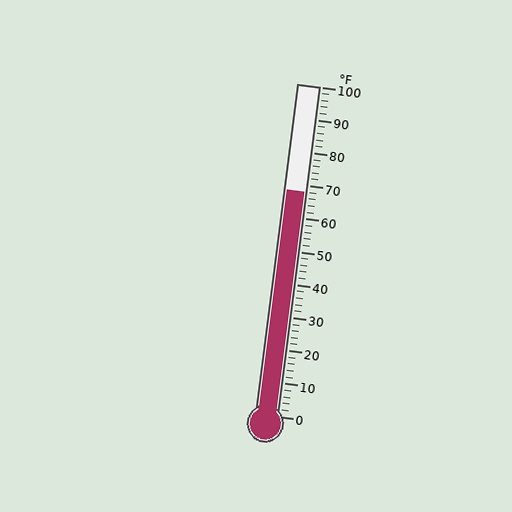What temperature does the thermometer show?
The thermometer shows approximately 68°F.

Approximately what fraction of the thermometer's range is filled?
The thermometer is filled to approximately 70% of its range.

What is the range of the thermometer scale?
The thermometer scale ranges from 0°F to 100°F.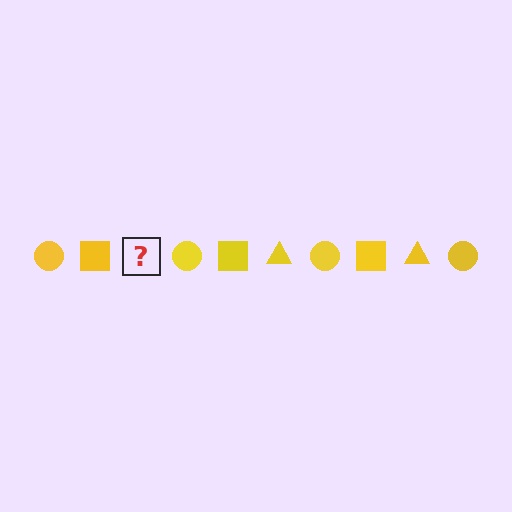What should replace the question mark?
The question mark should be replaced with a yellow triangle.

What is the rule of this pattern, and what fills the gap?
The rule is that the pattern cycles through circle, square, triangle shapes in yellow. The gap should be filled with a yellow triangle.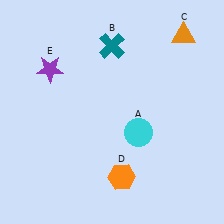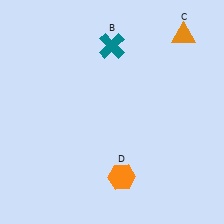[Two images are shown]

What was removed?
The cyan circle (A), the purple star (E) were removed in Image 2.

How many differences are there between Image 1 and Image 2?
There are 2 differences between the two images.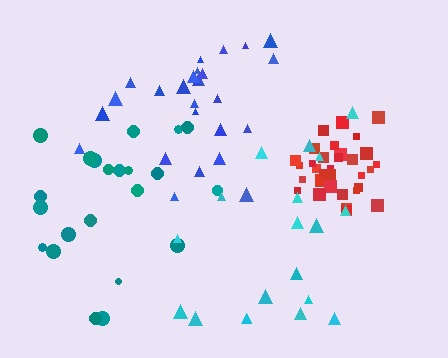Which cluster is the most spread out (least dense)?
Cyan.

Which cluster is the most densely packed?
Red.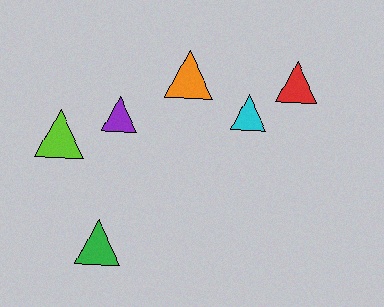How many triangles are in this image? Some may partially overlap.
There are 6 triangles.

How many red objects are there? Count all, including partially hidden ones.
There is 1 red object.